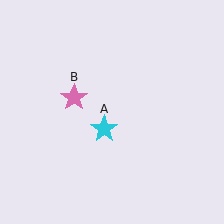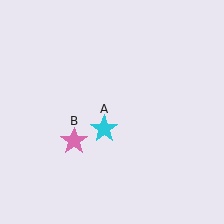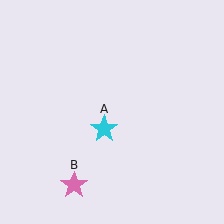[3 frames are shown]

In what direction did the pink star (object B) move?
The pink star (object B) moved down.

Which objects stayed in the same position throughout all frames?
Cyan star (object A) remained stationary.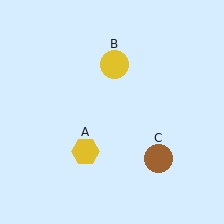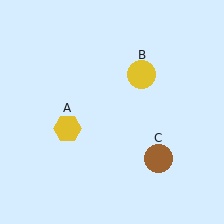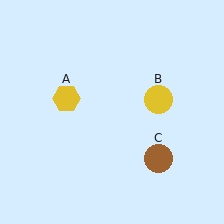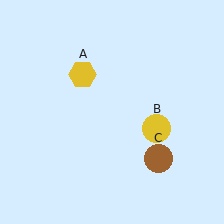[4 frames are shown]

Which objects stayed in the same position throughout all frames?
Brown circle (object C) remained stationary.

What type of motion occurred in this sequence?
The yellow hexagon (object A), yellow circle (object B) rotated clockwise around the center of the scene.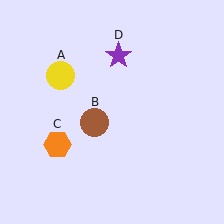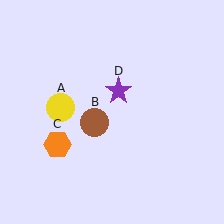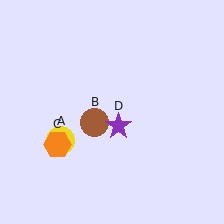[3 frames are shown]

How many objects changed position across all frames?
2 objects changed position: yellow circle (object A), purple star (object D).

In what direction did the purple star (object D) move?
The purple star (object D) moved down.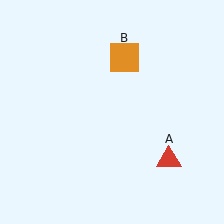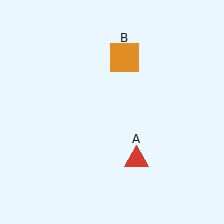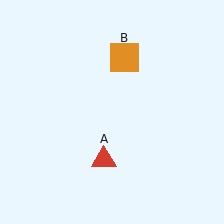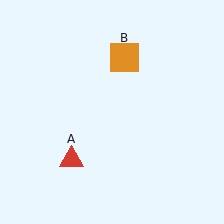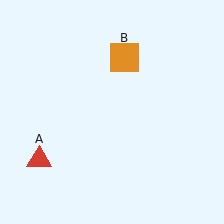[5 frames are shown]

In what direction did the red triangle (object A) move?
The red triangle (object A) moved left.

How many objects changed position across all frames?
1 object changed position: red triangle (object A).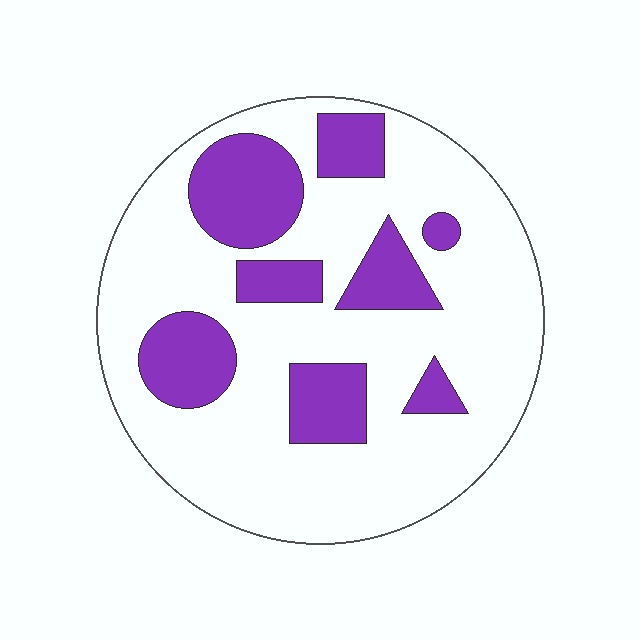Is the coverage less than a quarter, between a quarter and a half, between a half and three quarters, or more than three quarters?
Between a quarter and a half.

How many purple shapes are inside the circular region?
8.